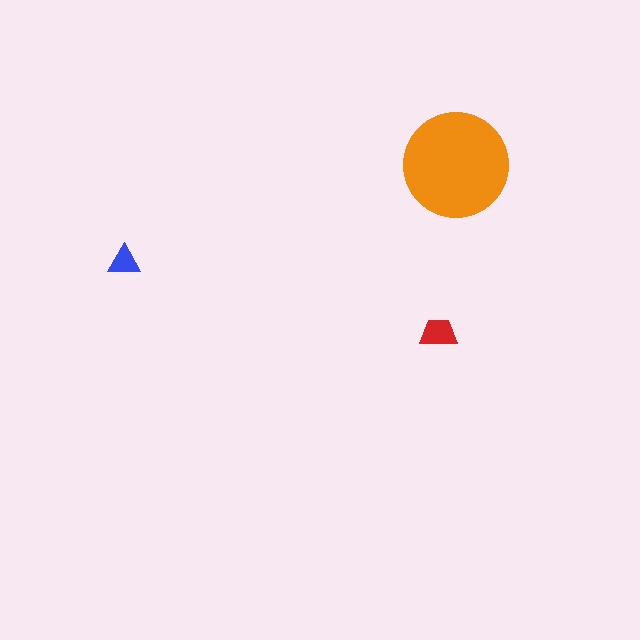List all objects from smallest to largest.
The blue triangle, the red trapezoid, the orange circle.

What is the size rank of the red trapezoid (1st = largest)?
2nd.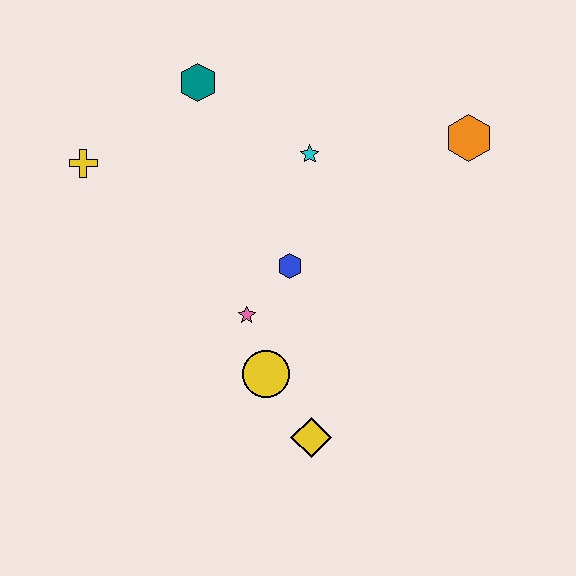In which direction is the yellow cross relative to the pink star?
The yellow cross is to the left of the pink star.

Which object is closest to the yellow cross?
The teal hexagon is closest to the yellow cross.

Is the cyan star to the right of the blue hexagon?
Yes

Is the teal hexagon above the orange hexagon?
Yes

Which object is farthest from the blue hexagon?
The yellow cross is farthest from the blue hexagon.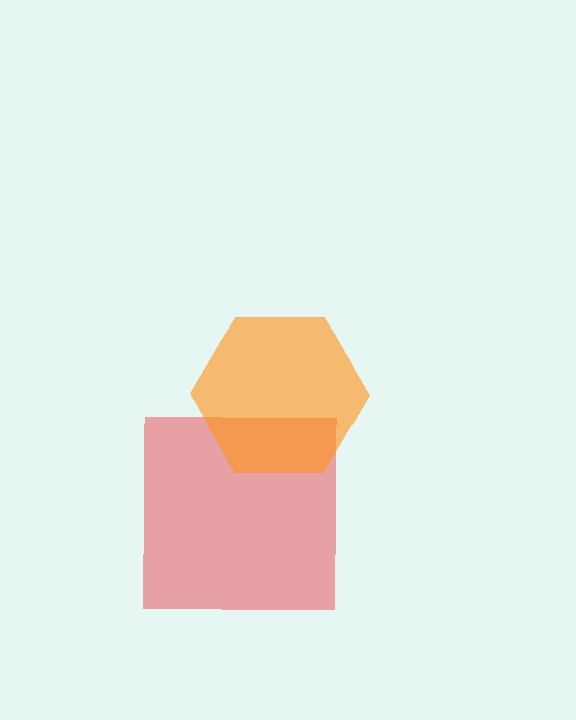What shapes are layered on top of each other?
The layered shapes are: a red square, an orange hexagon.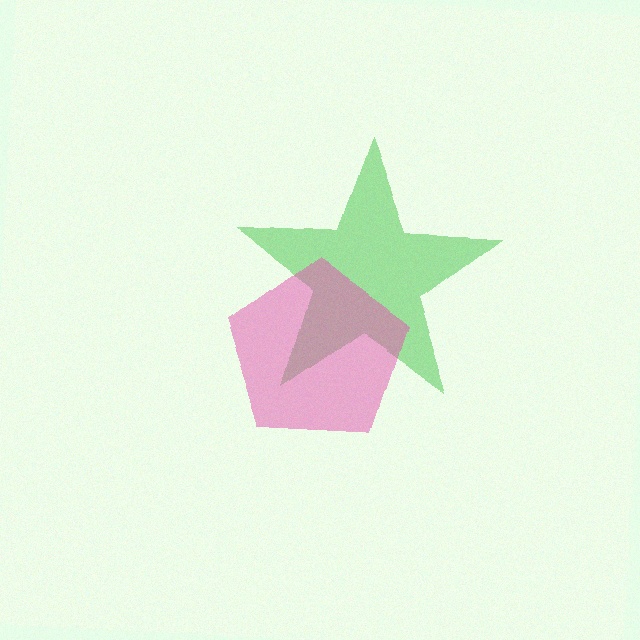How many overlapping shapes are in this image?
There are 2 overlapping shapes in the image.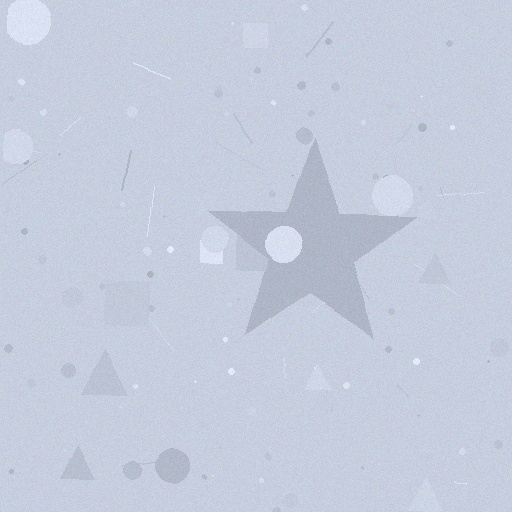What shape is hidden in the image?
A star is hidden in the image.